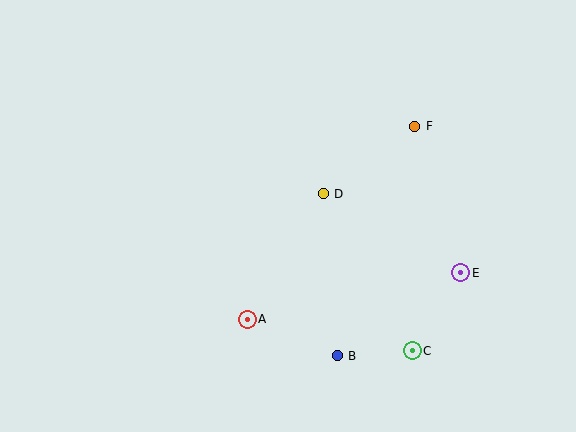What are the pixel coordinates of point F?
Point F is at (414, 126).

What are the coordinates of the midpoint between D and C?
The midpoint between D and C is at (368, 272).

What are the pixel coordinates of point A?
Point A is at (247, 319).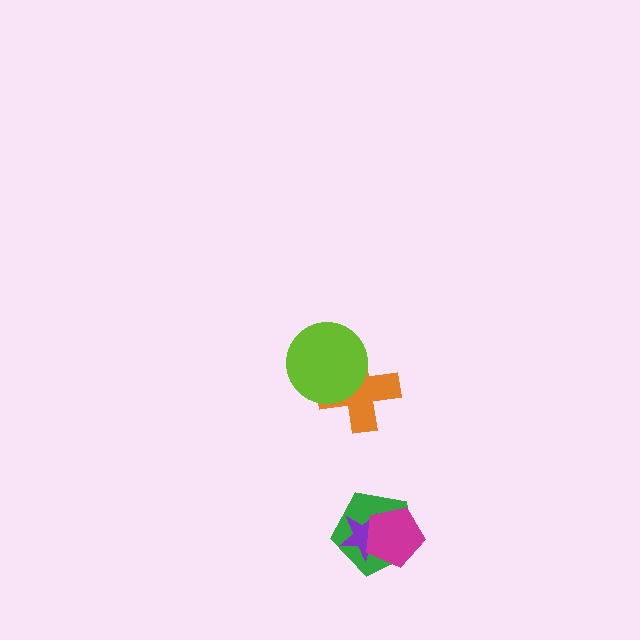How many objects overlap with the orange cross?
1 object overlaps with the orange cross.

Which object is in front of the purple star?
The magenta pentagon is in front of the purple star.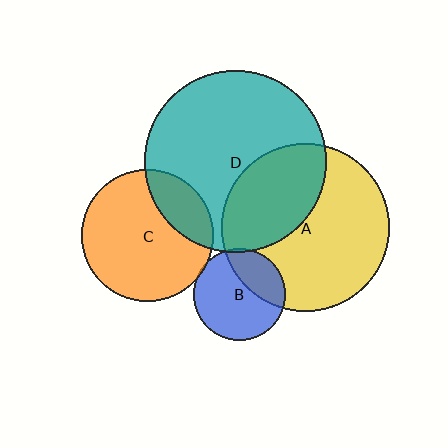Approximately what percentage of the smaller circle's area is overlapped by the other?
Approximately 35%.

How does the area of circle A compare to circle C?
Approximately 1.6 times.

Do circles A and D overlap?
Yes.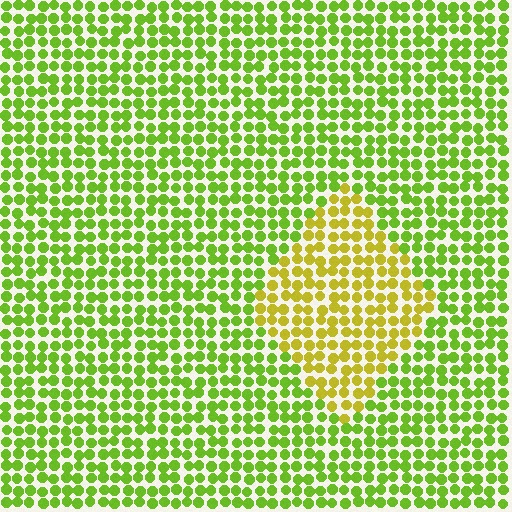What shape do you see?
I see a diamond.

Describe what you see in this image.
The image is filled with small lime elements in a uniform arrangement. A diamond-shaped region is visible where the elements are tinted to a slightly different hue, forming a subtle color boundary.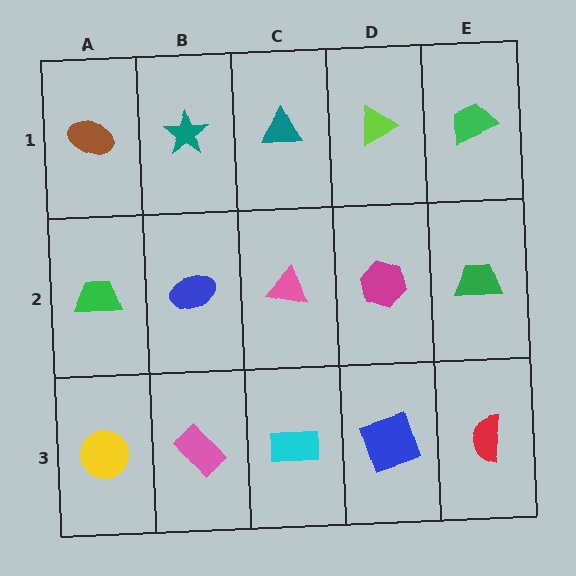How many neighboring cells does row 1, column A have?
2.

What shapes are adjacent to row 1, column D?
A magenta hexagon (row 2, column D), a teal triangle (row 1, column C), a green trapezoid (row 1, column E).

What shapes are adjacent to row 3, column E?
A green trapezoid (row 2, column E), a blue square (row 3, column D).